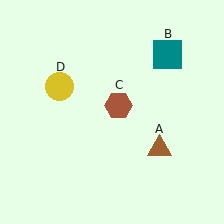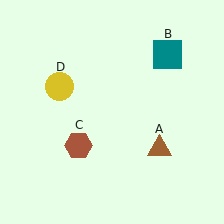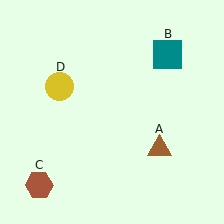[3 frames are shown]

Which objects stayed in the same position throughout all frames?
Brown triangle (object A) and teal square (object B) and yellow circle (object D) remained stationary.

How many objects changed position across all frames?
1 object changed position: brown hexagon (object C).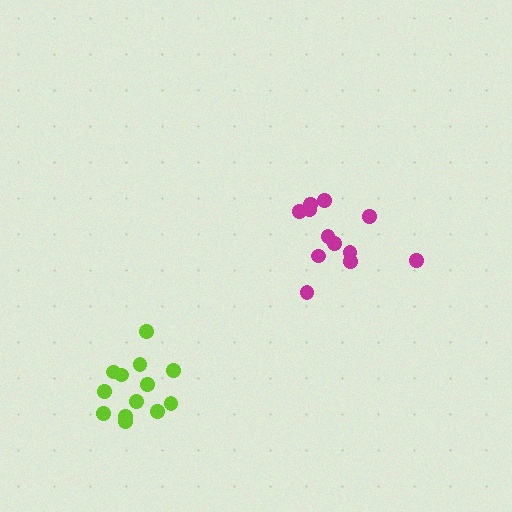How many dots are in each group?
Group 1: 12 dots, Group 2: 13 dots (25 total).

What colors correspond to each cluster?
The clusters are colored: magenta, lime.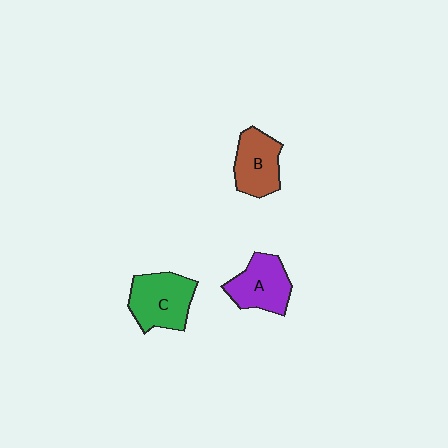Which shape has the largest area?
Shape C (green).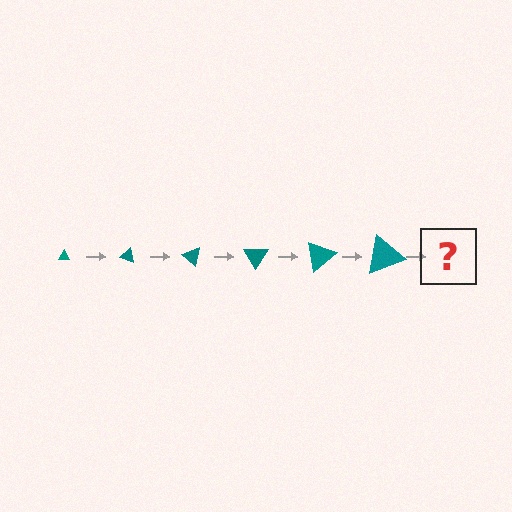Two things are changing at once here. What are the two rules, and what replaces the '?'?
The two rules are that the triangle grows larger each step and it rotates 20 degrees each step. The '?' should be a triangle, larger than the previous one and rotated 120 degrees from the start.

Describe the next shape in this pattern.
It should be a triangle, larger than the previous one and rotated 120 degrees from the start.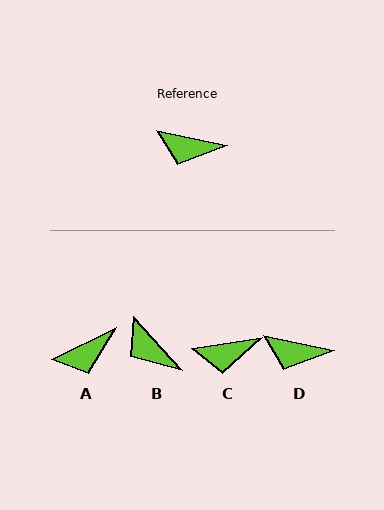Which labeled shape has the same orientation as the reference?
D.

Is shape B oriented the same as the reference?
No, it is off by about 35 degrees.